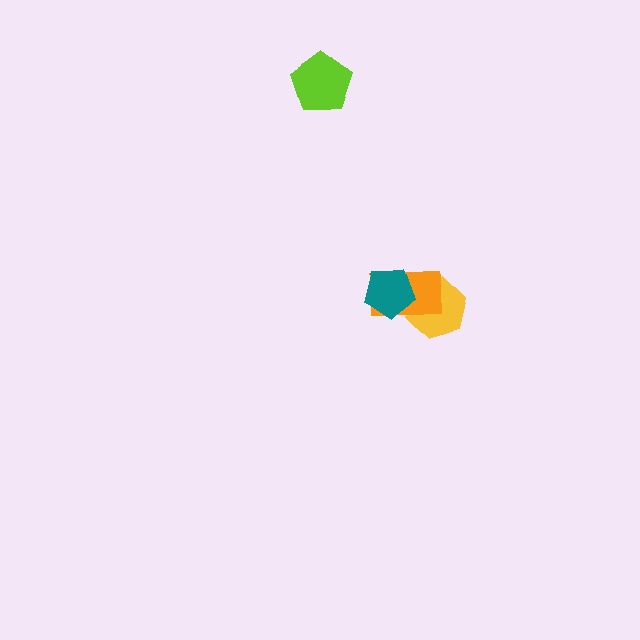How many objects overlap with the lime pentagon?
0 objects overlap with the lime pentagon.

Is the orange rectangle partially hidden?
Yes, it is partially covered by another shape.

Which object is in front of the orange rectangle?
The teal pentagon is in front of the orange rectangle.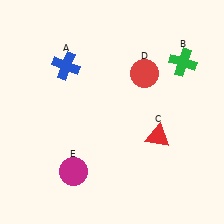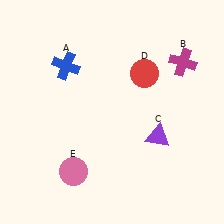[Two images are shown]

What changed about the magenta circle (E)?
In Image 1, E is magenta. In Image 2, it changed to pink.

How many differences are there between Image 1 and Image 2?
There are 3 differences between the two images.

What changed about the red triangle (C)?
In Image 1, C is red. In Image 2, it changed to purple.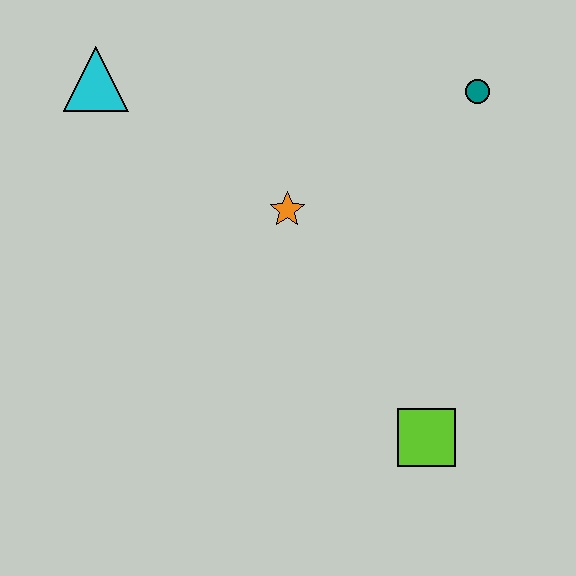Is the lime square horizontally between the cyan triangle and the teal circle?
Yes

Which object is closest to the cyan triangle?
The orange star is closest to the cyan triangle.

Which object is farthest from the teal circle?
The cyan triangle is farthest from the teal circle.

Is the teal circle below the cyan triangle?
Yes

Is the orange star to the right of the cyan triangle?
Yes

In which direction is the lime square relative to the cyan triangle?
The lime square is below the cyan triangle.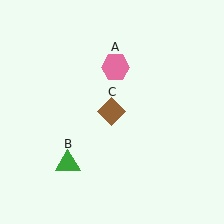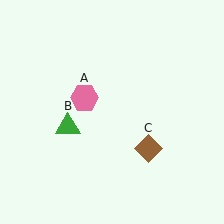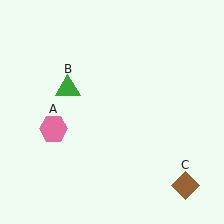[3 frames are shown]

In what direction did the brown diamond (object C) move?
The brown diamond (object C) moved down and to the right.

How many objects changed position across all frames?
3 objects changed position: pink hexagon (object A), green triangle (object B), brown diamond (object C).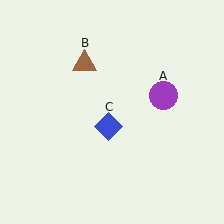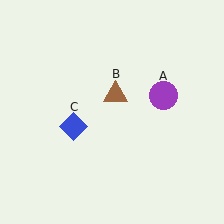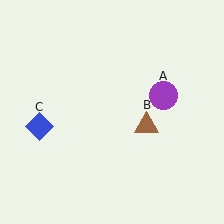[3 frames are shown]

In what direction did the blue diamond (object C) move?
The blue diamond (object C) moved left.